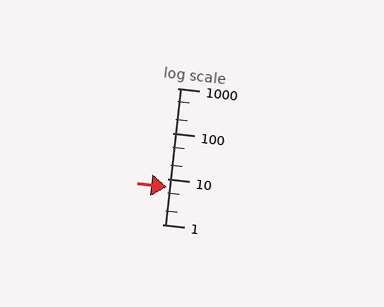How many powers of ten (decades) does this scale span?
The scale spans 3 decades, from 1 to 1000.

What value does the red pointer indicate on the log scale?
The pointer indicates approximately 6.6.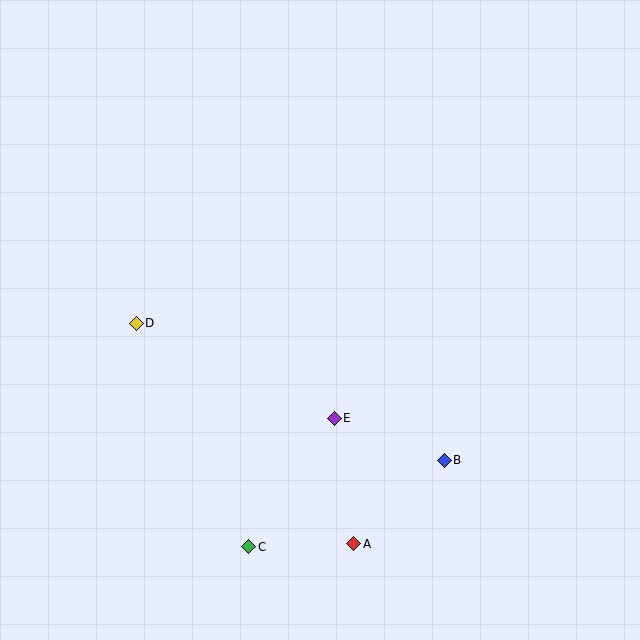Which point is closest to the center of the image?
Point E at (334, 418) is closest to the center.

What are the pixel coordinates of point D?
Point D is at (136, 323).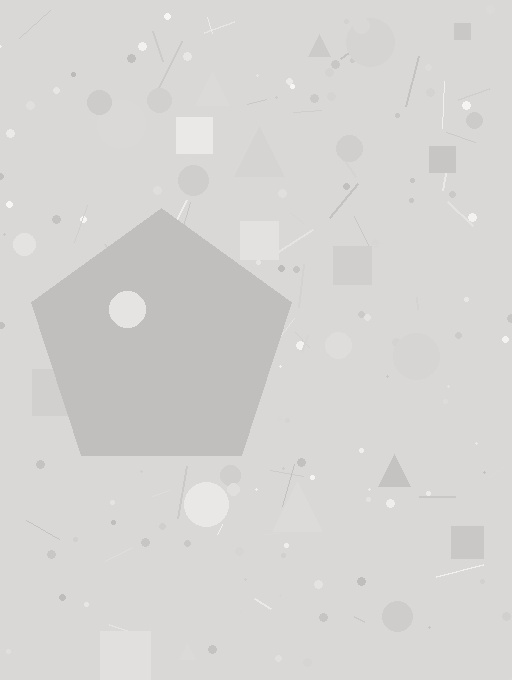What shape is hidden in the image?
A pentagon is hidden in the image.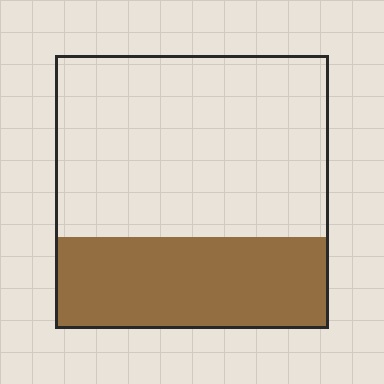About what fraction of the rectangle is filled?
About one third (1/3).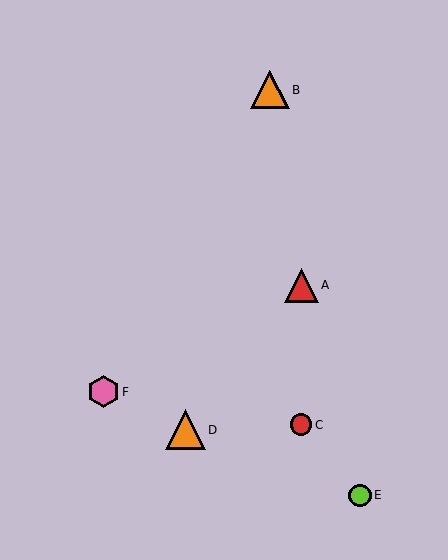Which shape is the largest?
The orange triangle (labeled D) is the largest.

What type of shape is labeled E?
Shape E is a lime circle.